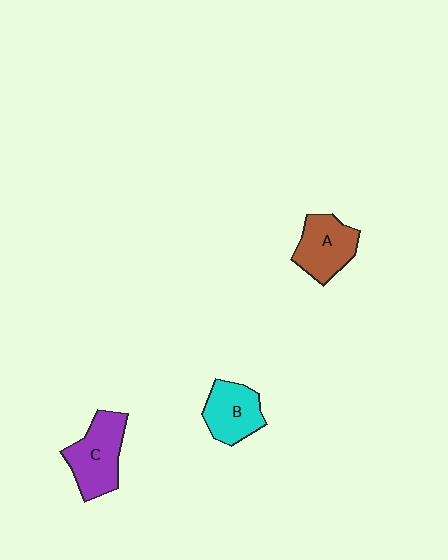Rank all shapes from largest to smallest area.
From largest to smallest: C (purple), A (brown), B (cyan).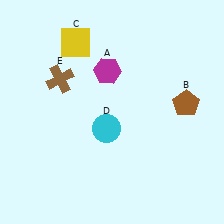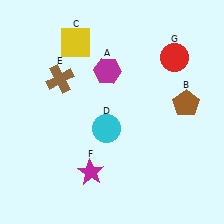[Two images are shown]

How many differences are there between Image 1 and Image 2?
There are 2 differences between the two images.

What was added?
A magenta star (F), a red circle (G) were added in Image 2.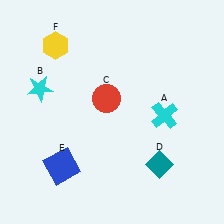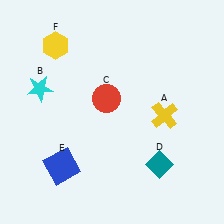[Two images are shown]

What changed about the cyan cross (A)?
In Image 1, A is cyan. In Image 2, it changed to yellow.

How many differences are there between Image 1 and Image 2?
There is 1 difference between the two images.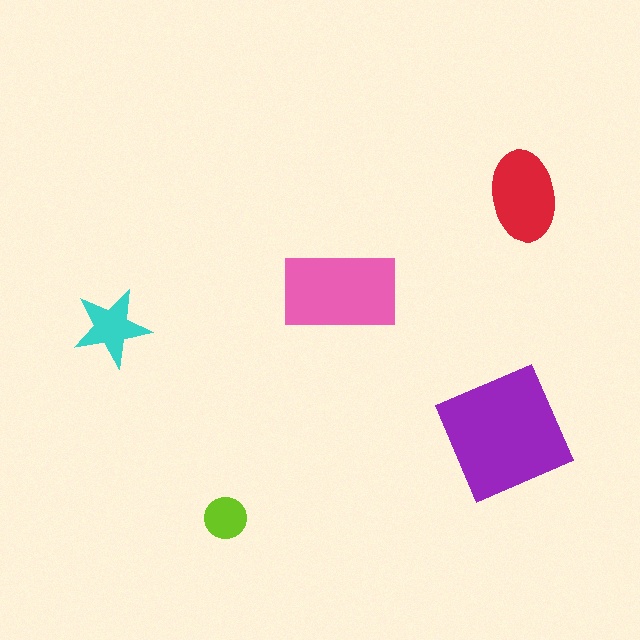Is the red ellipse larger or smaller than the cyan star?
Larger.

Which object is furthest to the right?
The red ellipse is rightmost.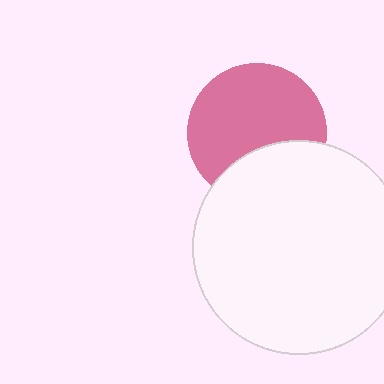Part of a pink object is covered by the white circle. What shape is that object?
It is a circle.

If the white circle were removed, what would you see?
You would see the complete pink circle.